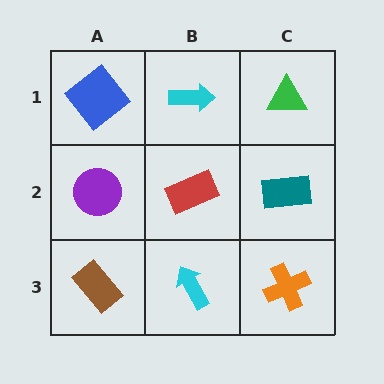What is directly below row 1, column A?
A purple circle.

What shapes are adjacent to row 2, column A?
A blue diamond (row 1, column A), a brown rectangle (row 3, column A), a red rectangle (row 2, column B).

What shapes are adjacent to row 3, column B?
A red rectangle (row 2, column B), a brown rectangle (row 3, column A), an orange cross (row 3, column C).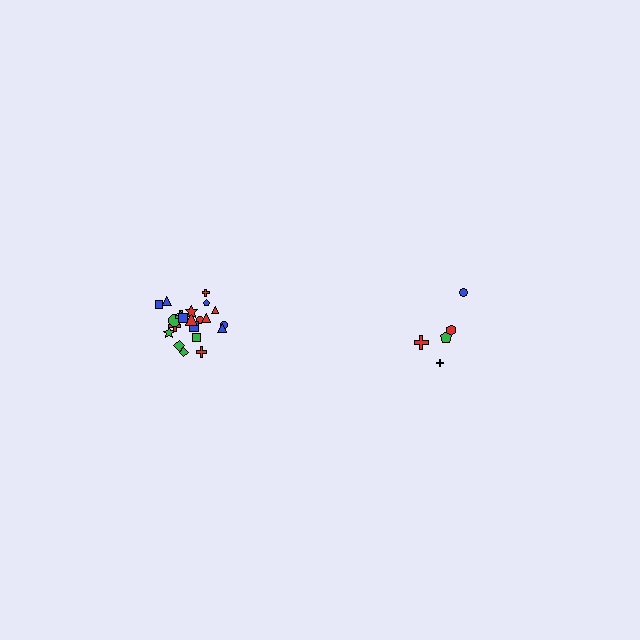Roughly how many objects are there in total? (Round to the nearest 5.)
Roughly 25 objects in total.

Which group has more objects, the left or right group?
The left group.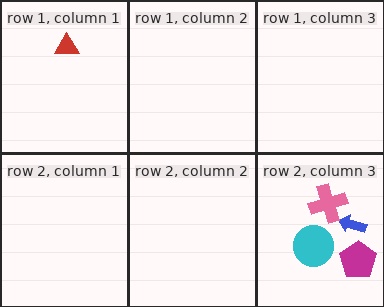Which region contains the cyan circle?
The row 2, column 3 region.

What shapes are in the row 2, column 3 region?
The blue arrow, the magenta pentagon, the pink cross, the cyan circle.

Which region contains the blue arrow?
The row 2, column 3 region.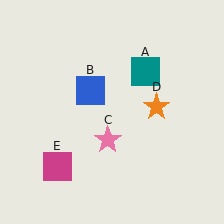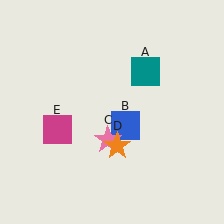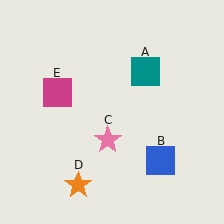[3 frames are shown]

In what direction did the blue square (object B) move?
The blue square (object B) moved down and to the right.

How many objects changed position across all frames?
3 objects changed position: blue square (object B), orange star (object D), magenta square (object E).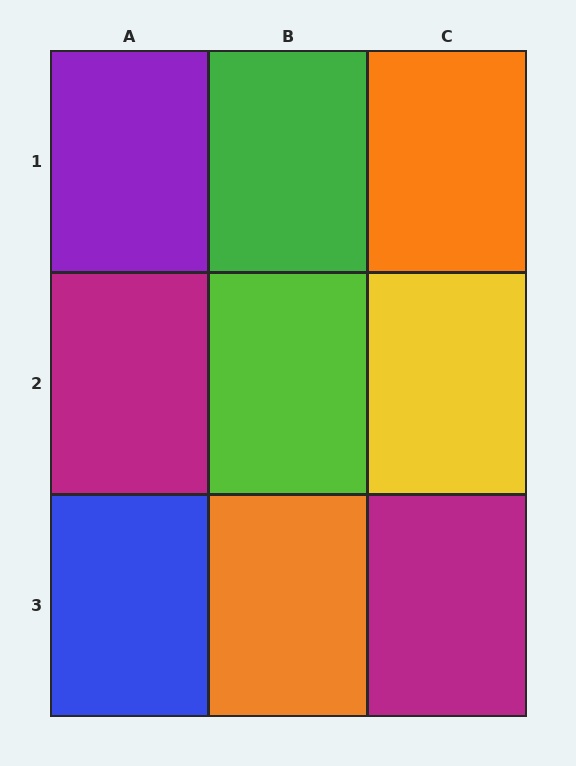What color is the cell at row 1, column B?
Green.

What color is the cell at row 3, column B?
Orange.